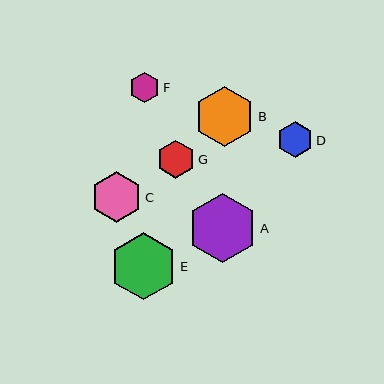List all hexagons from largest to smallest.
From largest to smallest: A, E, B, C, G, D, F.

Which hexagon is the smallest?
Hexagon F is the smallest with a size of approximately 31 pixels.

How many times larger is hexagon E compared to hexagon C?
Hexagon E is approximately 1.3 times the size of hexagon C.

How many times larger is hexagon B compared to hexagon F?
Hexagon B is approximately 1.9 times the size of hexagon F.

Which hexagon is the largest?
Hexagon A is the largest with a size of approximately 69 pixels.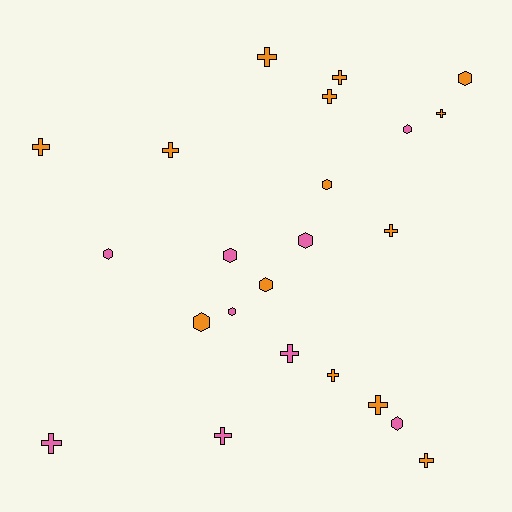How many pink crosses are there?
There are 3 pink crosses.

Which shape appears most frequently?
Cross, with 13 objects.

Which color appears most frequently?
Orange, with 14 objects.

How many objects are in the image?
There are 23 objects.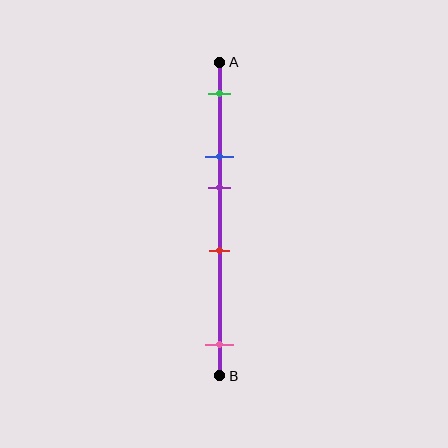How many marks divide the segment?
There are 5 marks dividing the segment.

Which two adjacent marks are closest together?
The blue and purple marks are the closest adjacent pair.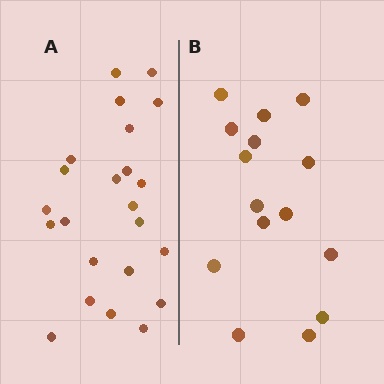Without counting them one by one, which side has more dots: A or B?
Region A (the left region) has more dots.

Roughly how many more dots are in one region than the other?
Region A has roughly 8 or so more dots than region B.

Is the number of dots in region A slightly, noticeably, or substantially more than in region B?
Region A has substantially more. The ratio is roughly 1.5 to 1.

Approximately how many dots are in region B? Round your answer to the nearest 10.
About 20 dots. (The exact count is 15, which rounds to 20.)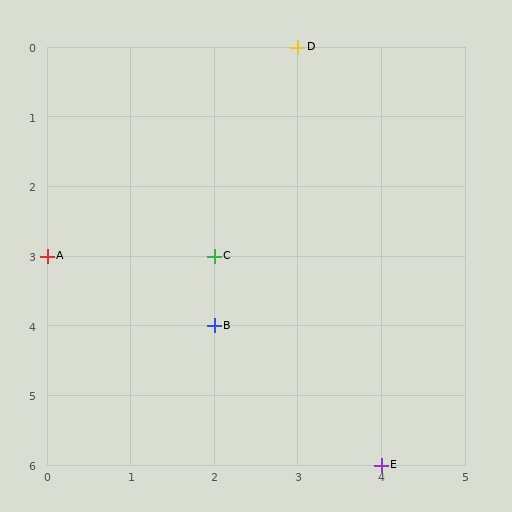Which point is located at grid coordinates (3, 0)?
Point D is at (3, 0).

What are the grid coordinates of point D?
Point D is at grid coordinates (3, 0).